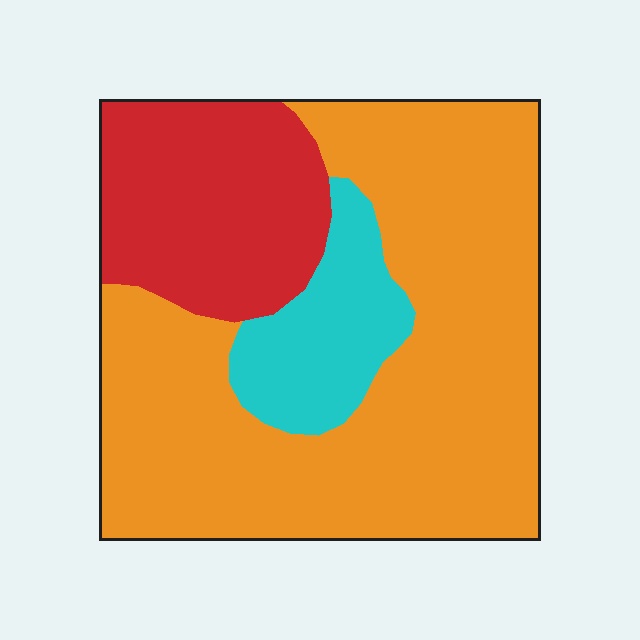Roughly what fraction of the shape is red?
Red takes up about one quarter (1/4) of the shape.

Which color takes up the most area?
Orange, at roughly 65%.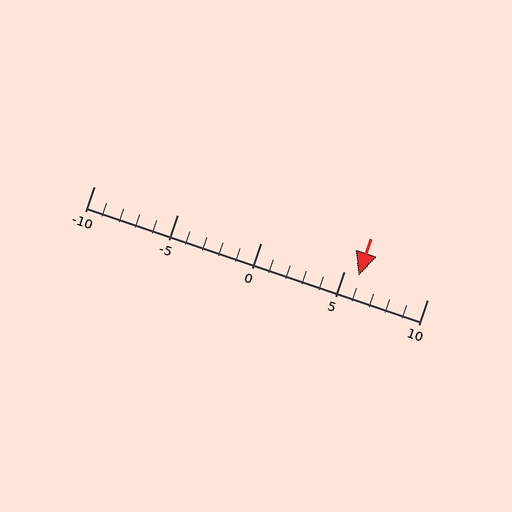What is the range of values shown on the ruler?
The ruler shows values from -10 to 10.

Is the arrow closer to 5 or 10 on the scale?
The arrow is closer to 5.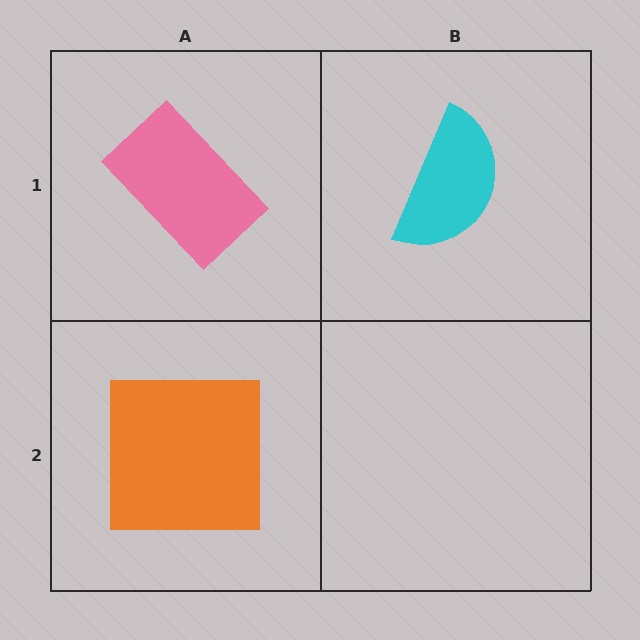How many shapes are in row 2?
1 shape.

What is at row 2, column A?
An orange square.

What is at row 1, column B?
A cyan semicircle.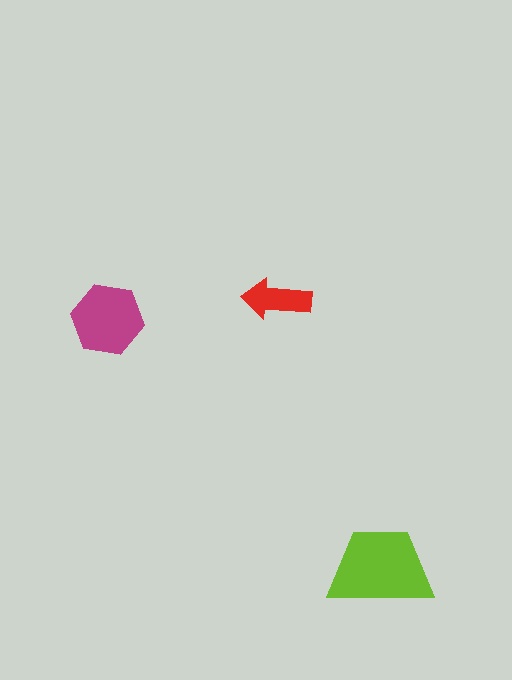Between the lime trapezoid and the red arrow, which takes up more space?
The lime trapezoid.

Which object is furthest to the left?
The magenta hexagon is leftmost.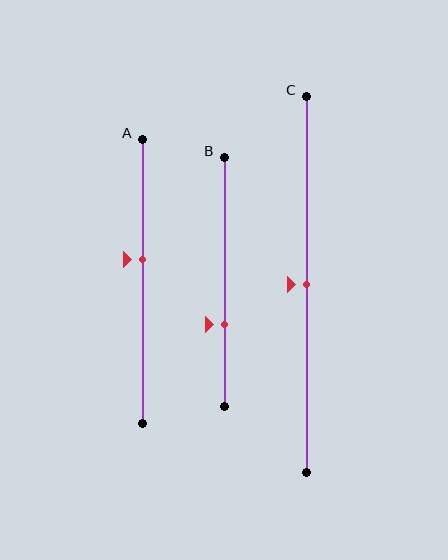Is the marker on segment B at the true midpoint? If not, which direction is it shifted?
No, the marker on segment B is shifted downward by about 17% of the segment length.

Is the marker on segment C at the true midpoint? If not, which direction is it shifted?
Yes, the marker on segment C is at the true midpoint.